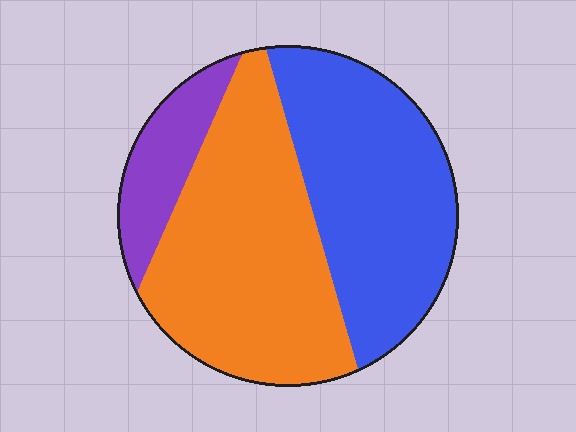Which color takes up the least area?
Purple, at roughly 15%.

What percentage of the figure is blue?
Blue covers around 40% of the figure.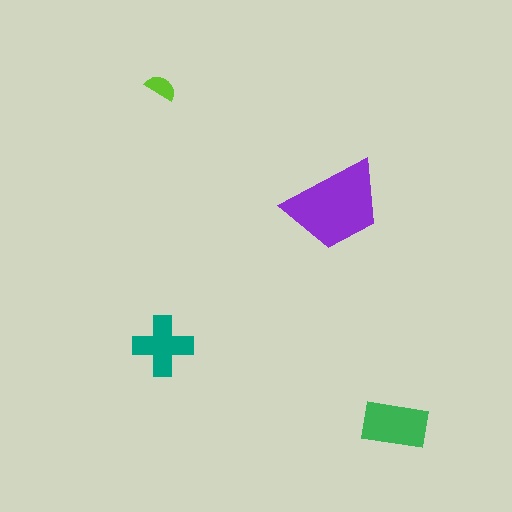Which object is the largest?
The purple trapezoid.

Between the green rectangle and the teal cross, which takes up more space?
The green rectangle.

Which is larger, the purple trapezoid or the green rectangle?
The purple trapezoid.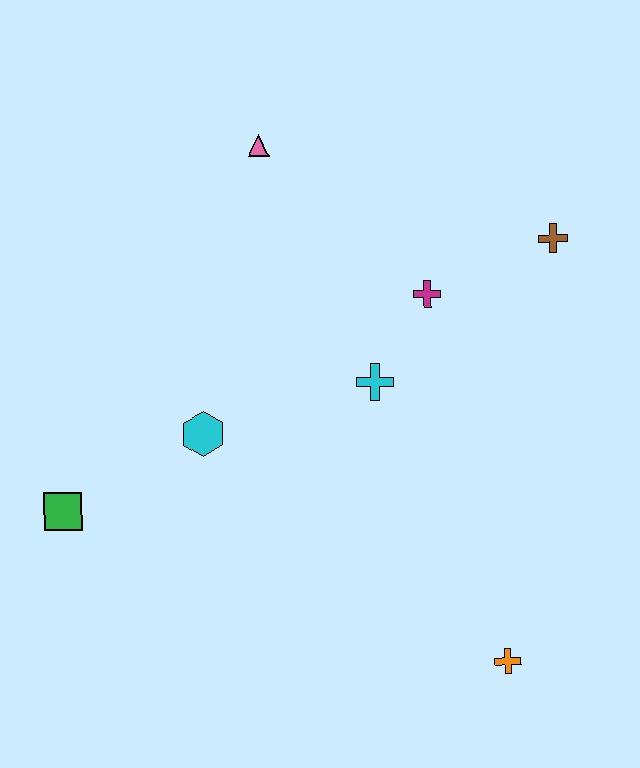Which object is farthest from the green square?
The brown cross is farthest from the green square.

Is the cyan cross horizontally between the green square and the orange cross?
Yes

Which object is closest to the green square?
The cyan hexagon is closest to the green square.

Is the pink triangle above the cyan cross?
Yes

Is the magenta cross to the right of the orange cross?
No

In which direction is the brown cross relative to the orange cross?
The brown cross is above the orange cross.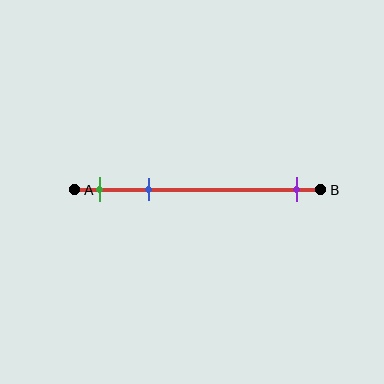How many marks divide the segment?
There are 3 marks dividing the segment.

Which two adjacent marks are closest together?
The green and blue marks are the closest adjacent pair.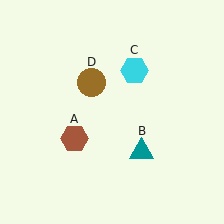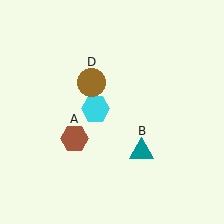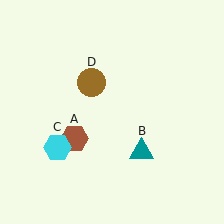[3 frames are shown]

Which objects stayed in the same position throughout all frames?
Brown hexagon (object A) and teal triangle (object B) and brown circle (object D) remained stationary.